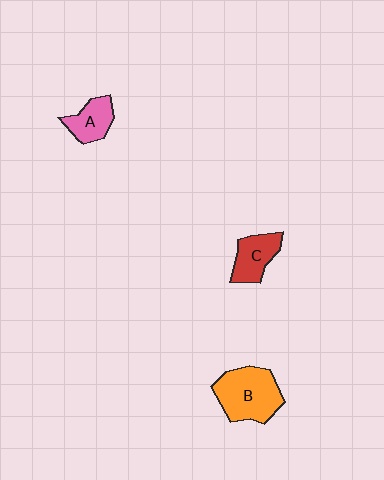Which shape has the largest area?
Shape B (orange).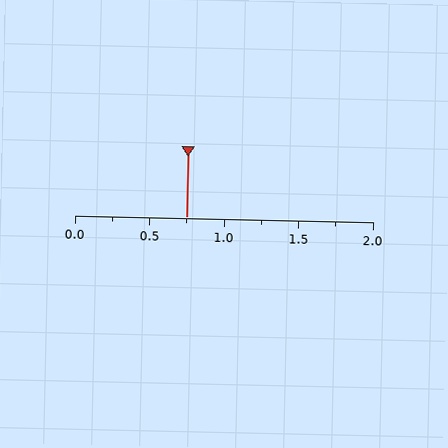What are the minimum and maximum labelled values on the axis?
The axis runs from 0.0 to 2.0.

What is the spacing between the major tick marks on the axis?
The major ticks are spaced 0.5 apart.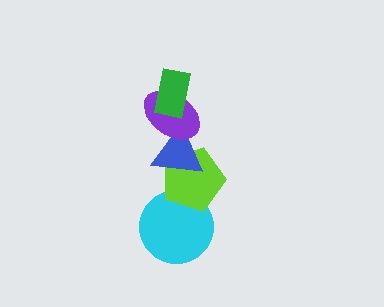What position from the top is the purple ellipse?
The purple ellipse is 2nd from the top.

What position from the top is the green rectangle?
The green rectangle is 1st from the top.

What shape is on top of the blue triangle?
The purple ellipse is on top of the blue triangle.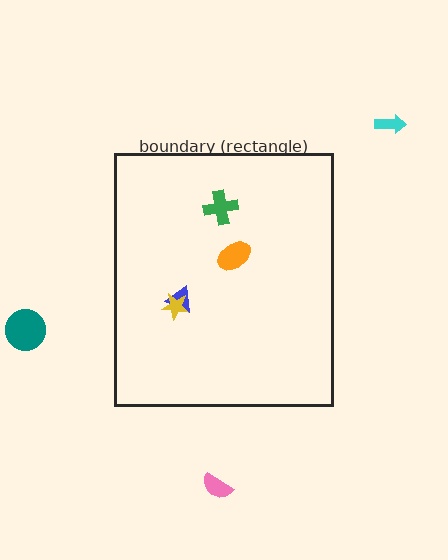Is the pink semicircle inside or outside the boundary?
Outside.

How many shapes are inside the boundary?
4 inside, 3 outside.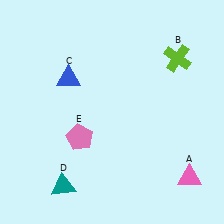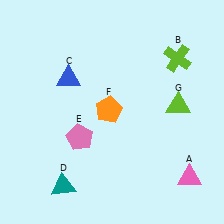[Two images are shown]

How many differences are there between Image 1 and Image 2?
There are 2 differences between the two images.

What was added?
An orange pentagon (F), a lime triangle (G) were added in Image 2.